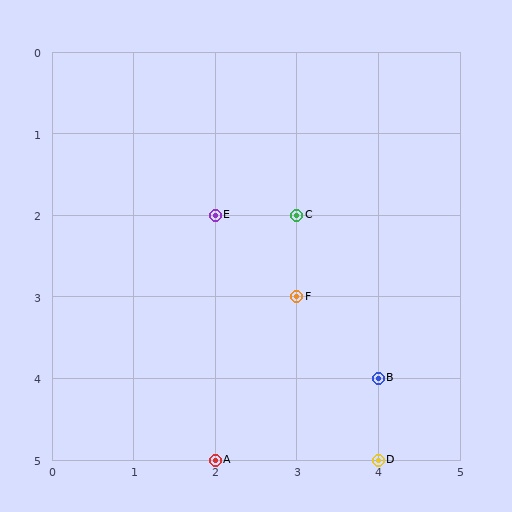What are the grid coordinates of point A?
Point A is at grid coordinates (2, 5).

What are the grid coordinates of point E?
Point E is at grid coordinates (2, 2).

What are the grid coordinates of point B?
Point B is at grid coordinates (4, 4).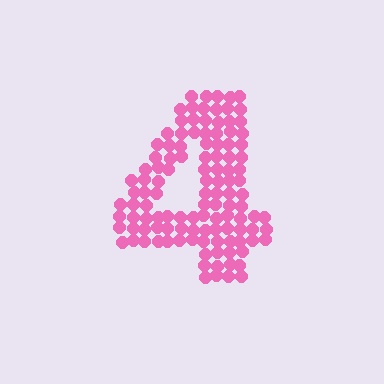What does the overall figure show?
The overall figure shows the digit 4.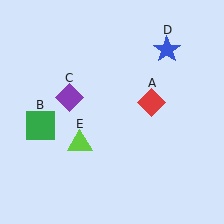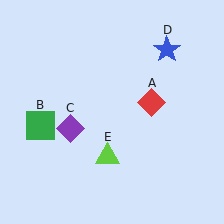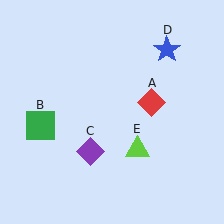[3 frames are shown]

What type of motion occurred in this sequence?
The purple diamond (object C), lime triangle (object E) rotated counterclockwise around the center of the scene.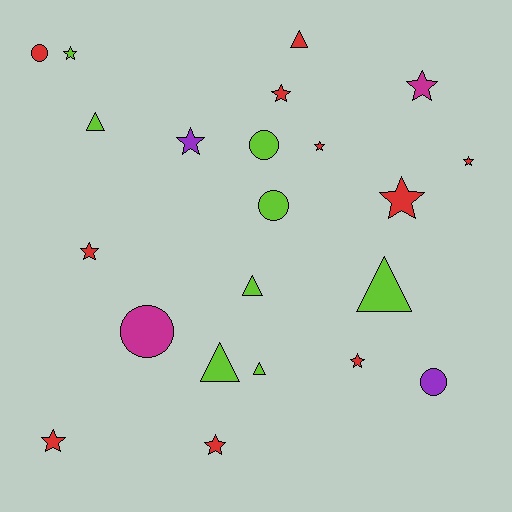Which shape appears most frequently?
Star, with 11 objects.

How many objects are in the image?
There are 22 objects.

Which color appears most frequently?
Red, with 10 objects.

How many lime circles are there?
There are 2 lime circles.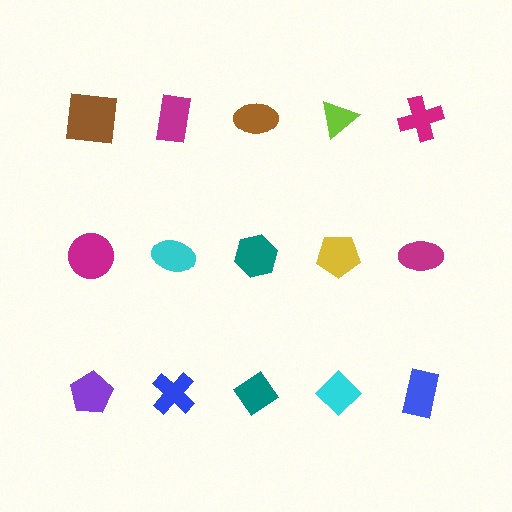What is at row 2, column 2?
A cyan ellipse.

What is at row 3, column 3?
A teal diamond.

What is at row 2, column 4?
A yellow pentagon.